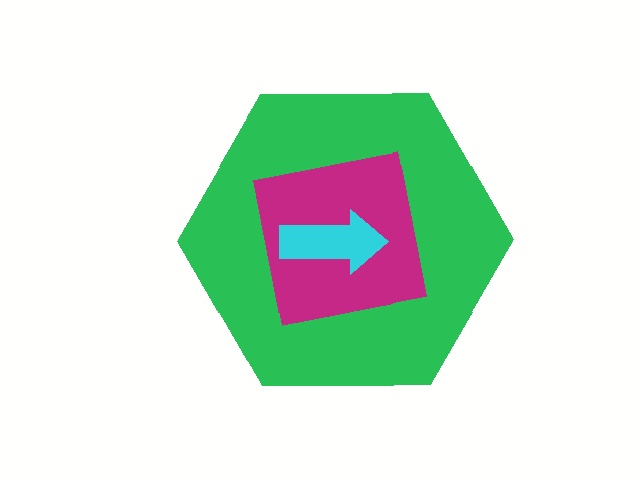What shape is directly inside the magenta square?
The cyan arrow.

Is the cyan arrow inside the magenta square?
Yes.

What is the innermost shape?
The cyan arrow.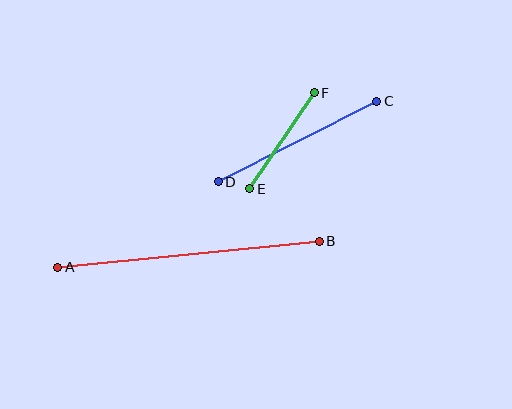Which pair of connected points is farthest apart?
Points A and B are farthest apart.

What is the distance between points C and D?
The distance is approximately 178 pixels.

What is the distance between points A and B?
The distance is approximately 262 pixels.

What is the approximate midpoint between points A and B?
The midpoint is at approximately (188, 254) pixels.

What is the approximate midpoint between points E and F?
The midpoint is at approximately (282, 141) pixels.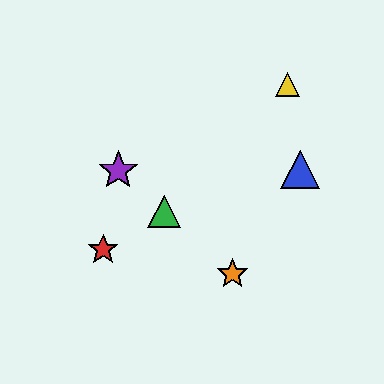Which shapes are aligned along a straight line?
The green triangle, the purple star, the orange star are aligned along a straight line.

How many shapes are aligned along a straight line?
3 shapes (the green triangle, the purple star, the orange star) are aligned along a straight line.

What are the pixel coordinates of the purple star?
The purple star is at (118, 170).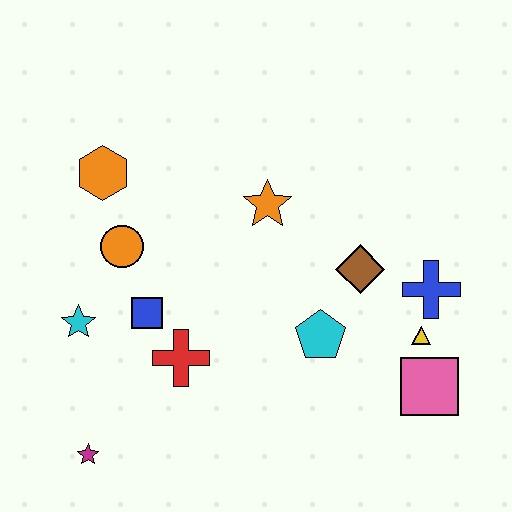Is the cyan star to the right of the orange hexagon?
No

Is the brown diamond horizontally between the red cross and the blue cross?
Yes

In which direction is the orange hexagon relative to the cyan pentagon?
The orange hexagon is to the left of the cyan pentagon.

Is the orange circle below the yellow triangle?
No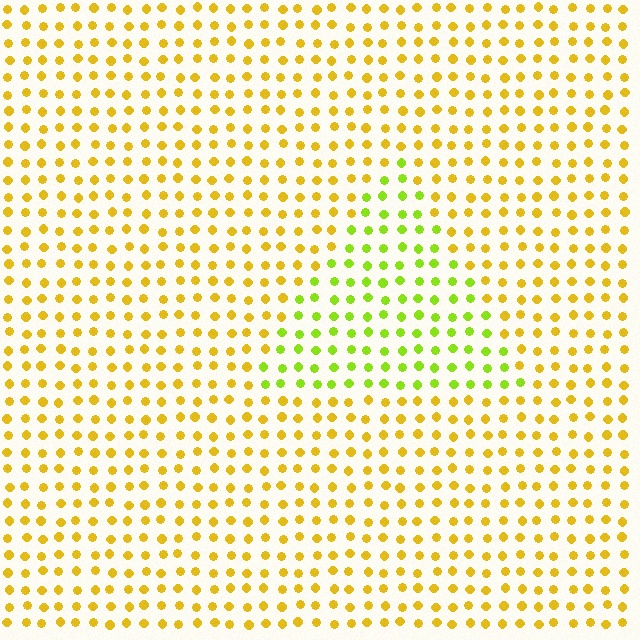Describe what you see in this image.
The image is filled with small yellow elements in a uniform arrangement. A triangle-shaped region is visible where the elements are tinted to a slightly different hue, forming a subtle color boundary.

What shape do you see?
I see a triangle.